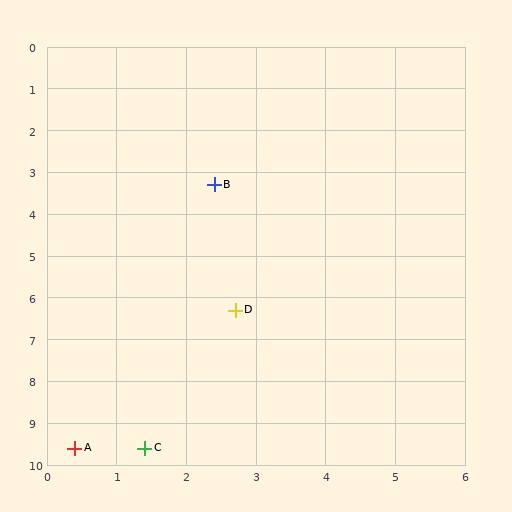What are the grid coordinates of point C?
Point C is at approximately (1.4, 9.6).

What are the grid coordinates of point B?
Point B is at approximately (2.4, 3.3).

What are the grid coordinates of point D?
Point D is at approximately (2.7, 6.3).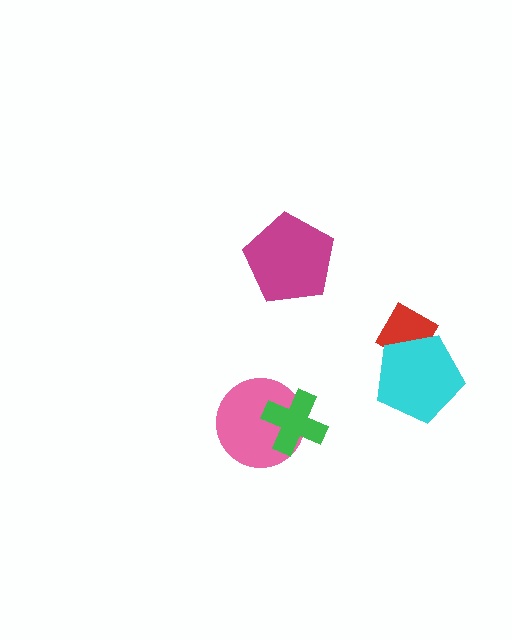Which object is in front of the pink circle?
The green cross is in front of the pink circle.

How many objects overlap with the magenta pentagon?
0 objects overlap with the magenta pentagon.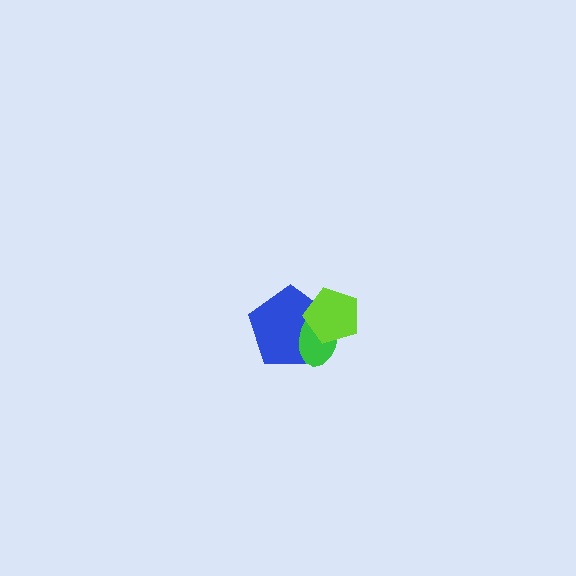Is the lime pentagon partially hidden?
No, no other shape covers it.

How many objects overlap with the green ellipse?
2 objects overlap with the green ellipse.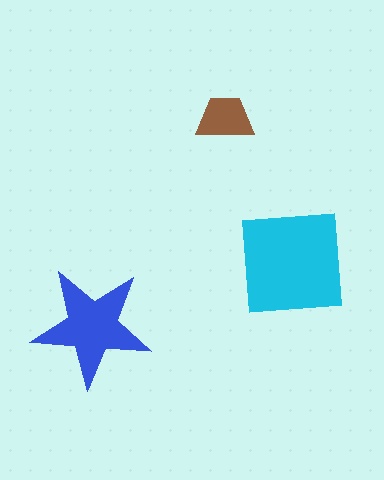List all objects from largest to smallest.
The cyan square, the blue star, the brown trapezoid.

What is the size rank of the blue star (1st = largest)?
2nd.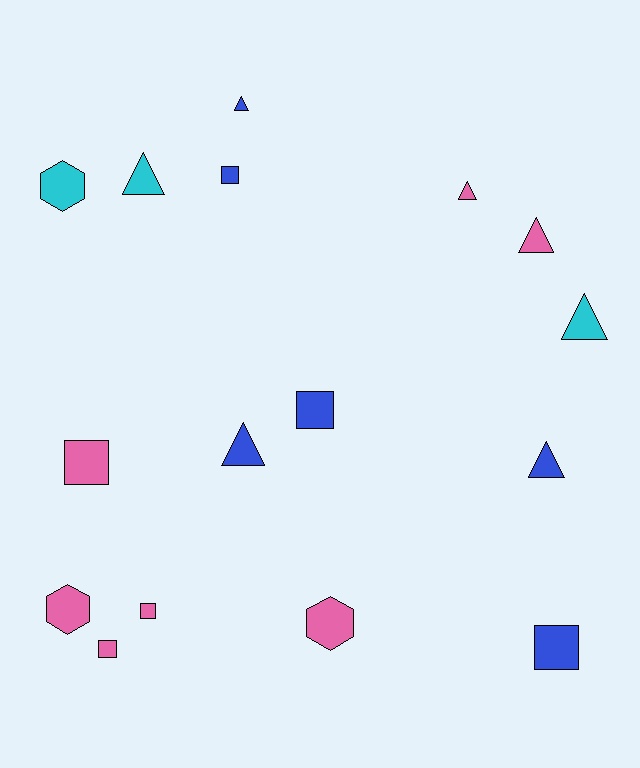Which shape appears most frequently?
Triangle, with 7 objects.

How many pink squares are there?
There are 3 pink squares.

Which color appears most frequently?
Pink, with 7 objects.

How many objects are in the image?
There are 16 objects.